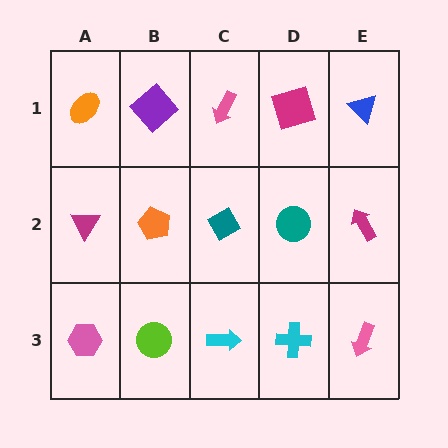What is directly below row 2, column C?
A cyan arrow.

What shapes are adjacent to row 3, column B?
An orange pentagon (row 2, column B), a pink hexagon (row 3, column A), a cyan arrow (row 3, column C).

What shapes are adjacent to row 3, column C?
A teal diamond (row 2, column C), a lime circle (row 3, column B), a cyan cross (row 3, column D).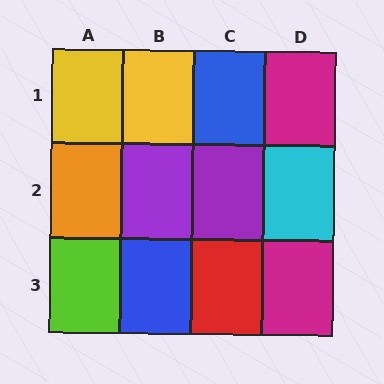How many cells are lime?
1 cell is lime.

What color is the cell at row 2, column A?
Orange.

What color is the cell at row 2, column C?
Purple.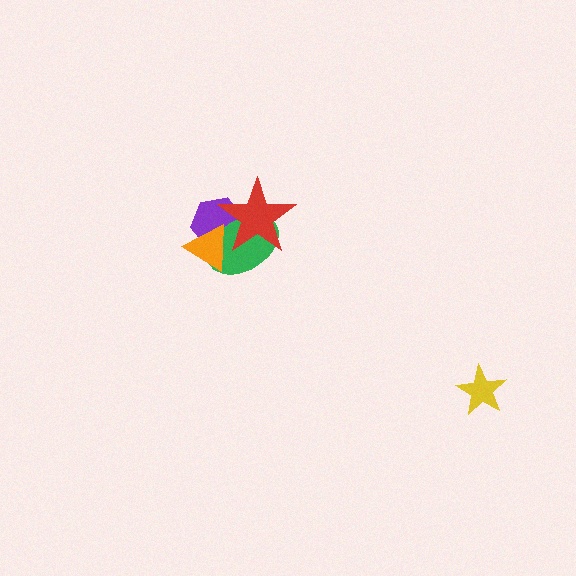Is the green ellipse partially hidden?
Yes, it is partially covered by another shape.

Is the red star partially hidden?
Yes, it is partially covered by another shape.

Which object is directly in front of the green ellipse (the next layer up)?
The red star is directly in front of the green ellipse.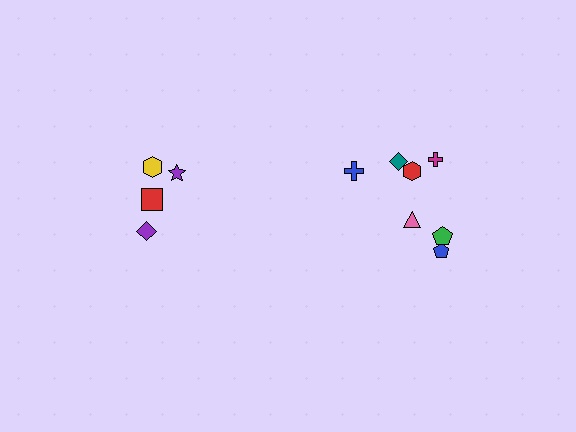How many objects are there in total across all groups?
There are 11 objects.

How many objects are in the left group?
There are 4 objects.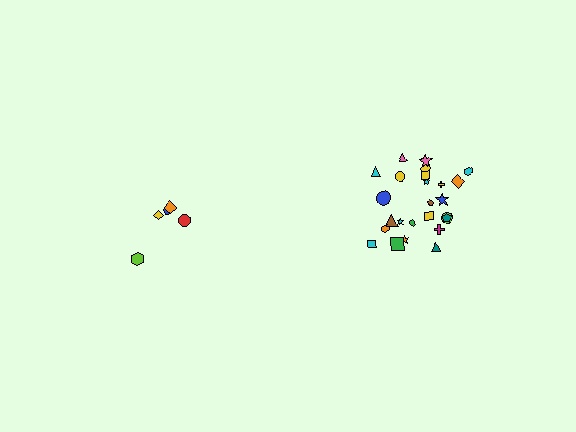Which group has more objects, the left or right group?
The right group.